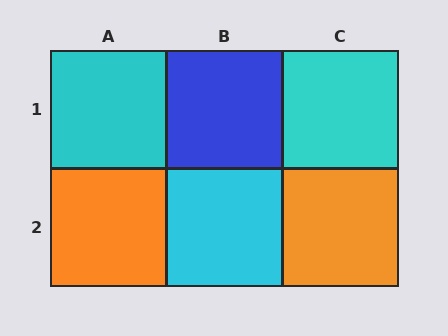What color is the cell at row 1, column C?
Cyan.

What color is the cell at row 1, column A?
Cyan.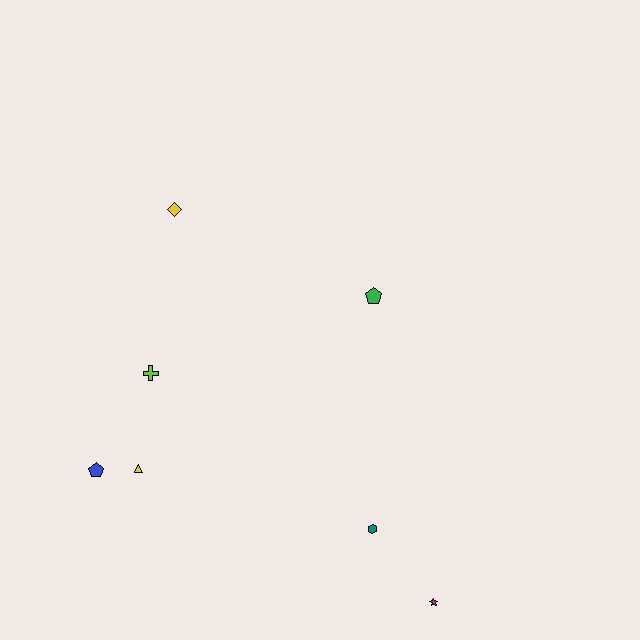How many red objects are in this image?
There are no red objects.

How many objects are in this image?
There are 7 objects.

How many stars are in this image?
There is 1 star.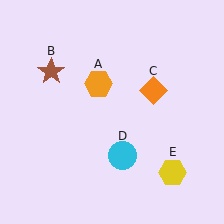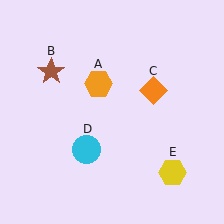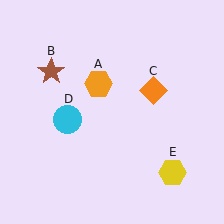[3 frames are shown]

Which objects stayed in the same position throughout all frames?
Orange hexagon (object A) and brown star (object B) and orange diamond (object C) and yellow hexagon (object E) remained stationary.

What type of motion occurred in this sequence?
The cyan circle (object D) rotated clockwise around the center of the scene.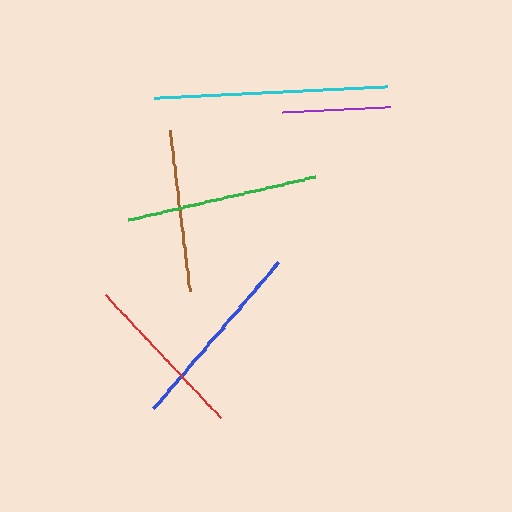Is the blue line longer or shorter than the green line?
The blue line is longer than the green line.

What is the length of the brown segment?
The brown segment is approximately 162 pixels long.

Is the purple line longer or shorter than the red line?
The red line is longer than the purple line.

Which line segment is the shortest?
The purple line is the shortest at approximately 107 pixels.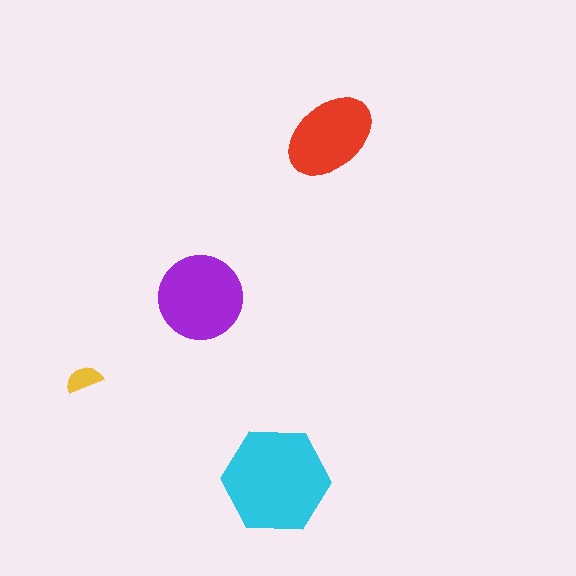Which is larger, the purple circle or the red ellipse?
The purple circle.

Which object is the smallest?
The yellow semicircle.